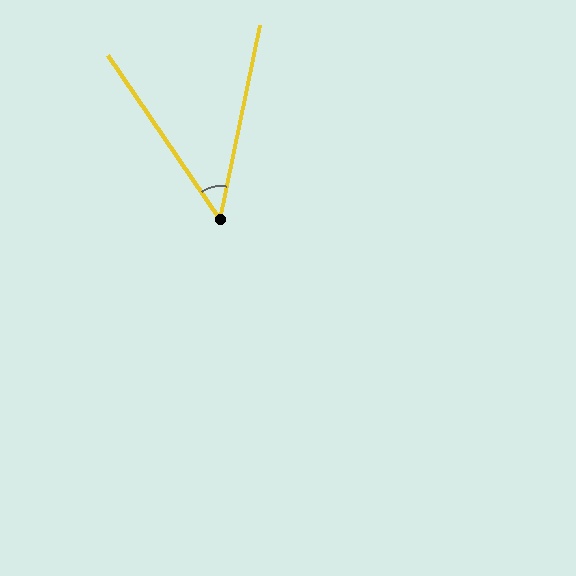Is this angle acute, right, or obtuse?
It is acute.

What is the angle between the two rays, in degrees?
Approximately 46 degrees.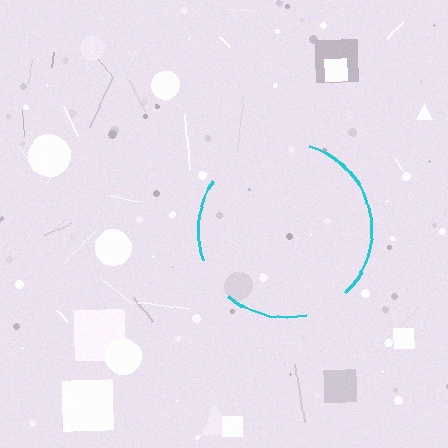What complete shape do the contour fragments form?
The contour fragments form a circle.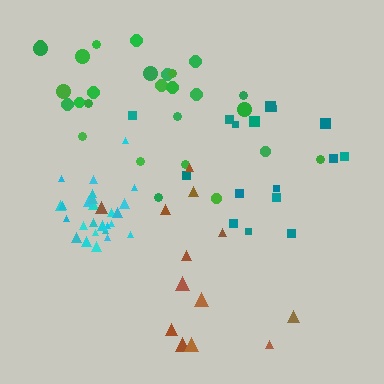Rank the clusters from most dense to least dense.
cyan, green, teal, brown.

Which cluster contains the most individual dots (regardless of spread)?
Green (27).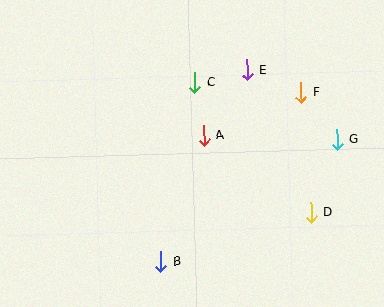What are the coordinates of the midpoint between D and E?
The midpoint between D and E is at (279, 141).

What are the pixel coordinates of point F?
Point F is at (301, 93).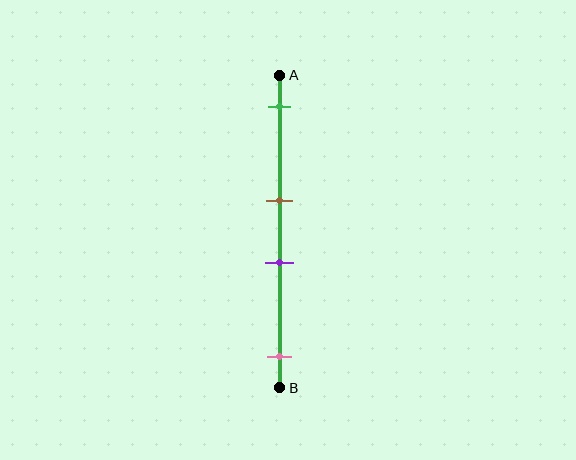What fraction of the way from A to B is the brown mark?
The brown mark is approximately 40% (0.4) of the way from A to B.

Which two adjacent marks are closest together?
The brown and purple marks are the closest adjacent pair.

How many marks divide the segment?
There are 4 marks dividing the segment.